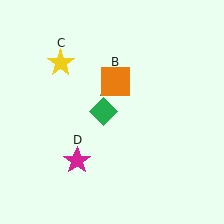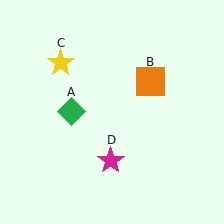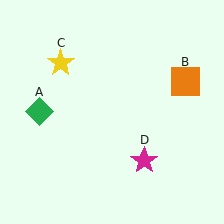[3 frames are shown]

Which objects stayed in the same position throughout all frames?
Yellow star (object C) remained stationary.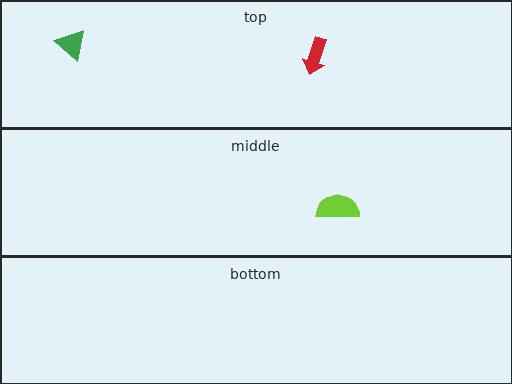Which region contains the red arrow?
The top region.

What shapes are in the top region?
The green triangle, the red arrow.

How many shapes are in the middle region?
1.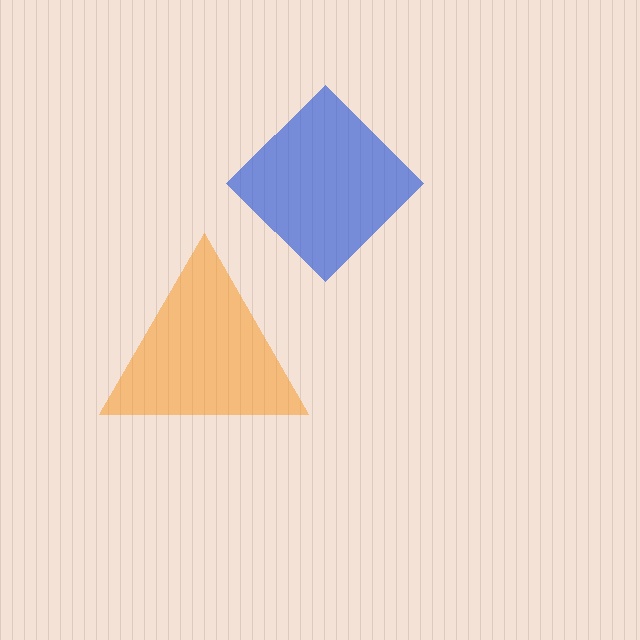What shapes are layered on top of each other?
The layered shapes are: a blue diamond, an orange triangle.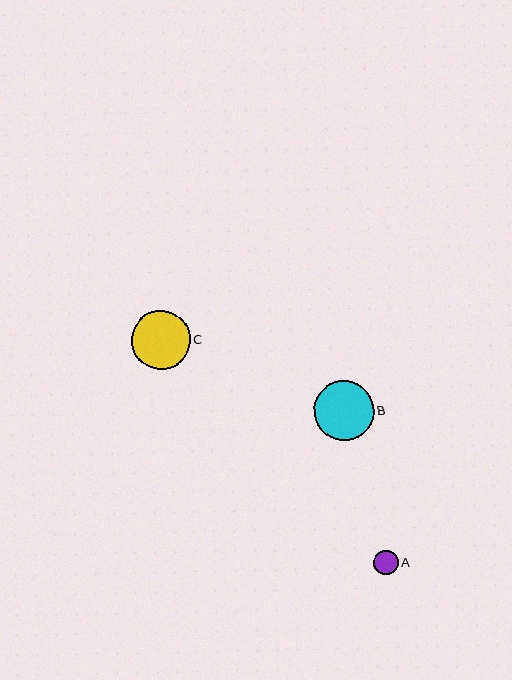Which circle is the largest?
Circle B is the largest with a size of approximately 60 pixels.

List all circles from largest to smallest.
From largest to smallest: B, C, A.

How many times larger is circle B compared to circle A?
Circle B is approximately 2.5 times the size of circle A.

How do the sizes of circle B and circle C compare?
Circle B and circle C are approximately the same size.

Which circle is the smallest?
Circle A is the smallest with a size of approximately 24 pixels.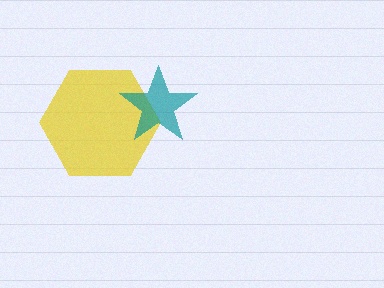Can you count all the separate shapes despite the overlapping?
Yes, there are 2 separate shapes.